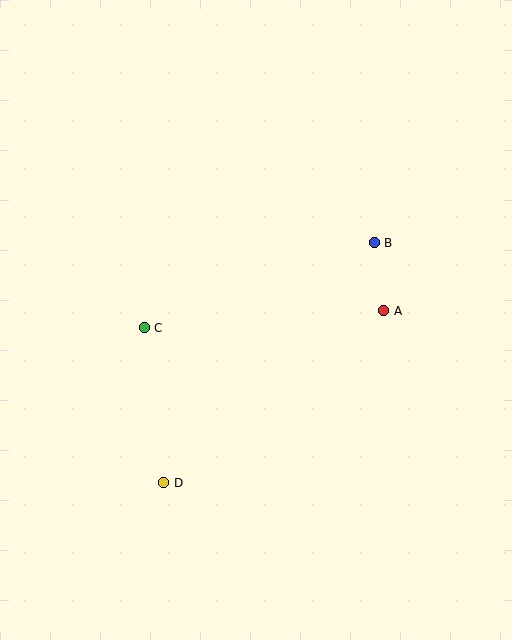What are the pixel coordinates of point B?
Point B is at (374, 243).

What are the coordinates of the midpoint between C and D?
The midpoint between C and D is at (154, 405).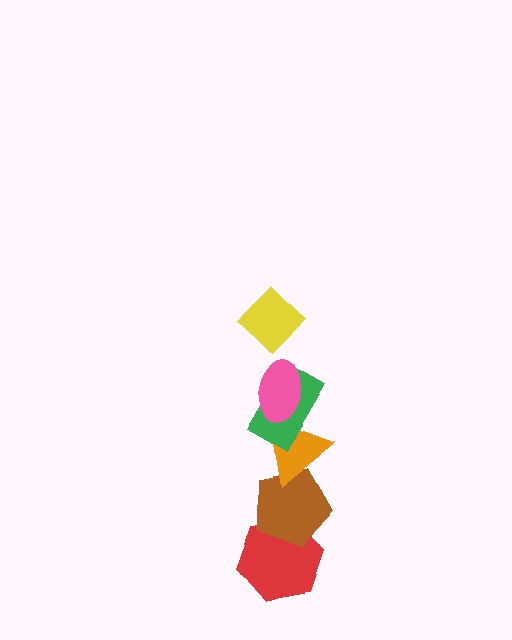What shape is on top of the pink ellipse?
The yellow diamond is on top of the pink ellipse.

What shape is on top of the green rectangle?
The pink ellipse is on top of the green rectangle.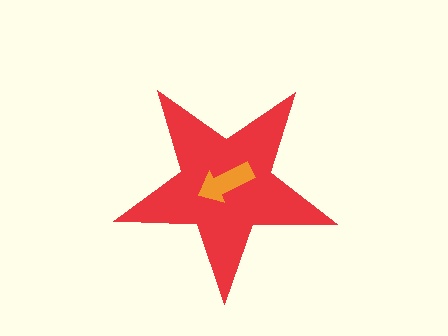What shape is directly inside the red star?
The orange arrow.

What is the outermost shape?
The red star.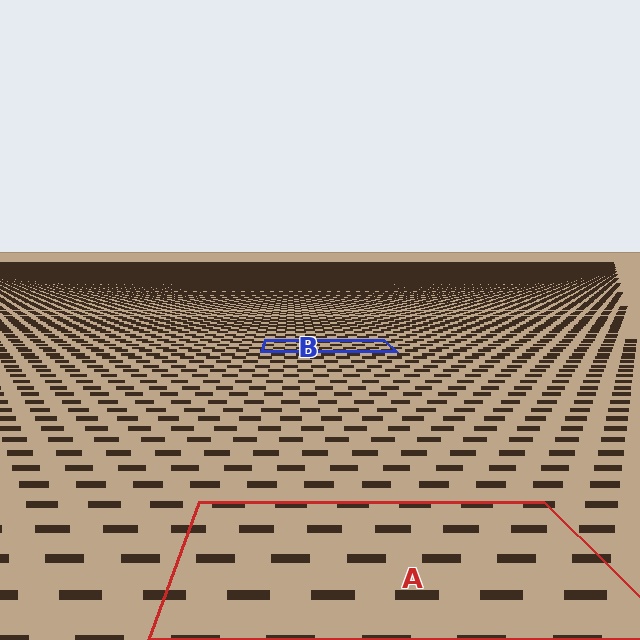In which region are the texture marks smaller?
The texture marks are smaller in region B, because it is farther away.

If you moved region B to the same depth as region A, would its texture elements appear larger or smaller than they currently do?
They would appear larger. At a closer depth, the same texture elements are projected at a bigger on-screen size.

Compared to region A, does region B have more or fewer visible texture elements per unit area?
Region B has more texture elements per unit area — they are packed more densely because it is farther away.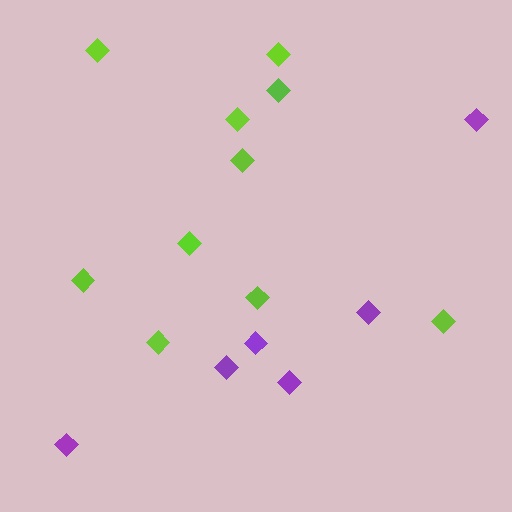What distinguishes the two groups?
There are 2 groups: one group of lime diamonds (10) and one group of purple diamonds (6).